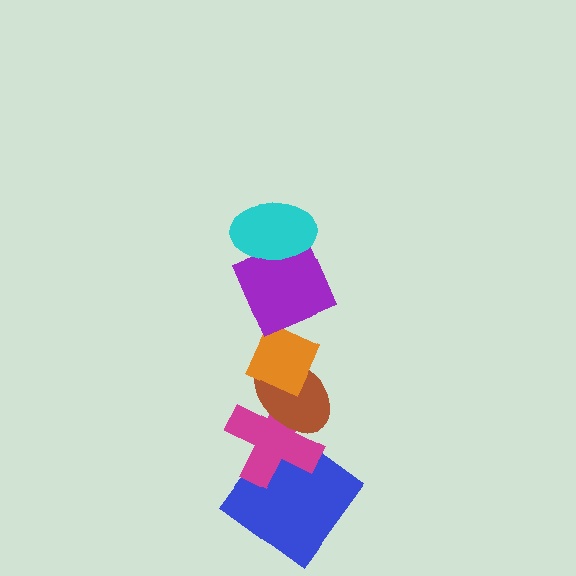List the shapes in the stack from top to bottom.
From top to bottom: the cyan ellipse, the purple square, the orange diamond, the brown ellipse, the magenta cross, the blue diamond.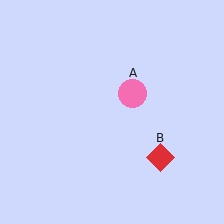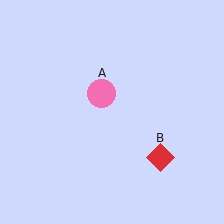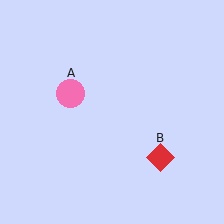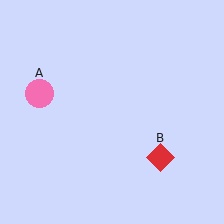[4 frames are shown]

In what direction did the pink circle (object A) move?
The pink circle (object A) moved left.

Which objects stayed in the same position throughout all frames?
Red diamond (object B) remained stationary.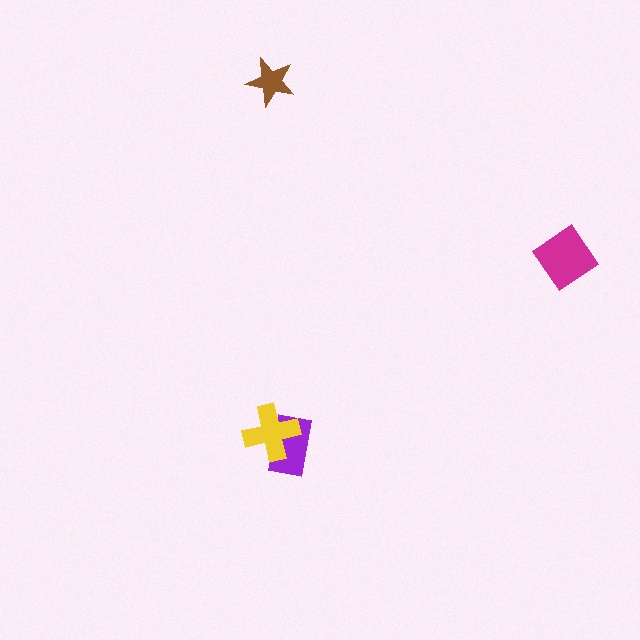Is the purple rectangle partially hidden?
Yes, it is partially covered by another shape.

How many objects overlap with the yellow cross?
1 object overlaps with the yellow cross.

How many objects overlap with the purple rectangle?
1 object overlaps with the purple rectangle.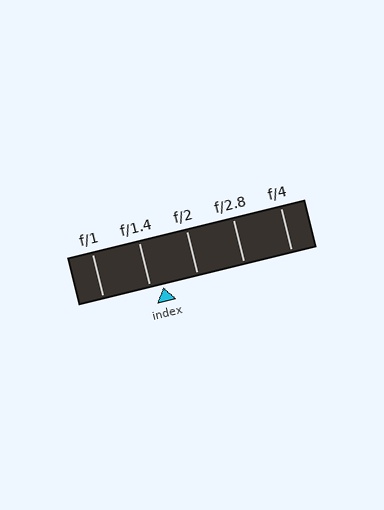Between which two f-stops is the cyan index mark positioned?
The index mark is between f/1.4 and f/2.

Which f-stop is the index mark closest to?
The index mark is closest to f/1.4.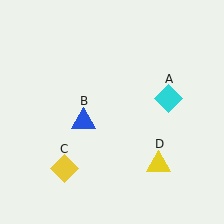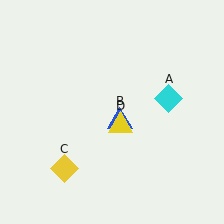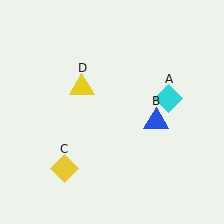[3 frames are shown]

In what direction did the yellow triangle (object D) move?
The yellow triangle (object D) moved up and to the left.